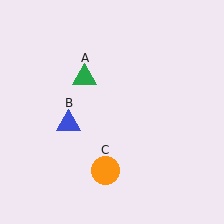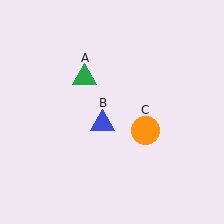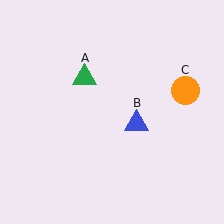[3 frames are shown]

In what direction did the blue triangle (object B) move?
The blue triangle (object B) moved right.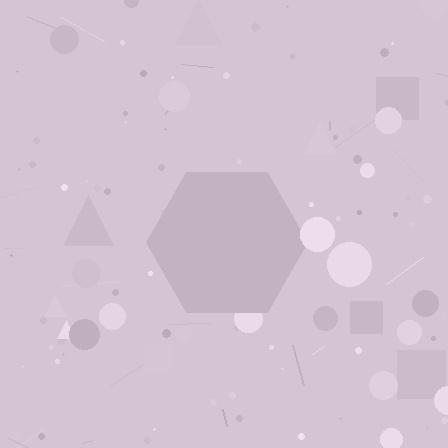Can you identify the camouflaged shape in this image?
The camouflaged shape is a hexagon.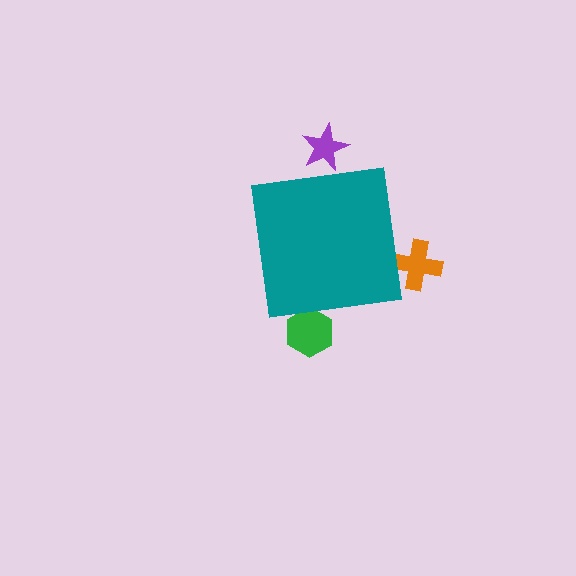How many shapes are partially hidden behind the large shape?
3 shapes are partially hidden.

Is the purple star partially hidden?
Yes, the purple star is partially hidden behind the teal square.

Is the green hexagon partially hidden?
Yes, the green hexagon is partially hidden behind the teal square.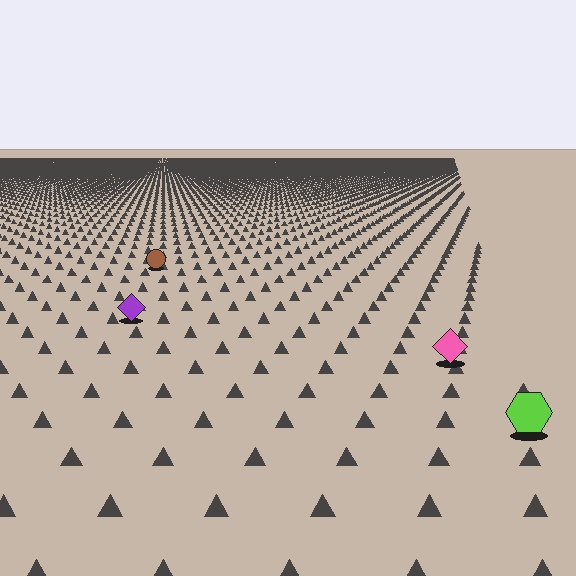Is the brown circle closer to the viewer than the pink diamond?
No. The pink diamond is closer — you can tell from the texture gradient: the ground texture is coarser near it.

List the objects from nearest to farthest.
From nearest to farthest: the lime hexagon, the pink diamond, the purple diamond, the brown circle.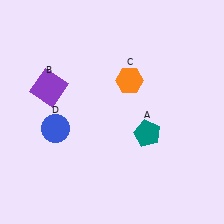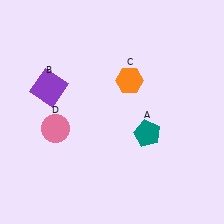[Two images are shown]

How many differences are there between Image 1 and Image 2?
There is 1 difference between the two images.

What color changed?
The circle (D) changed from blue in Image 1 to pink in Image 2.